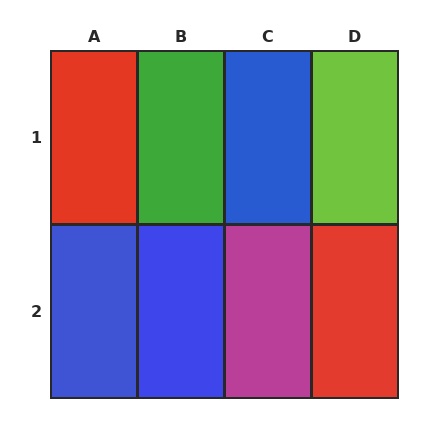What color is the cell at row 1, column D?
Lime.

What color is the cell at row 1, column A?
Red.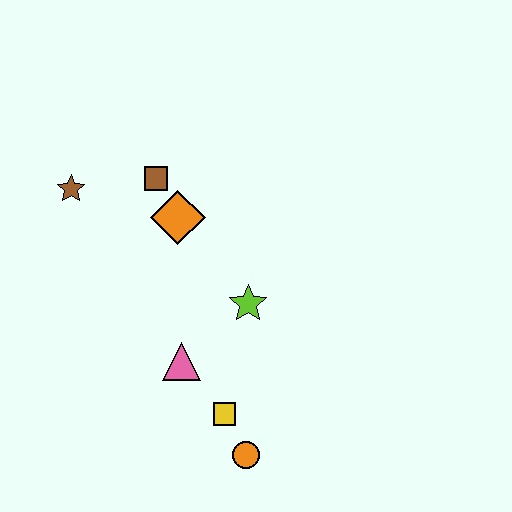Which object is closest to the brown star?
The brown square is closest to the brown star.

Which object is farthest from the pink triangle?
The brown star is farthest from the pink triangle.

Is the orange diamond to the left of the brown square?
No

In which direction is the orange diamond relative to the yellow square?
The orange diamond is above the yellow square.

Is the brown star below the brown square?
Yes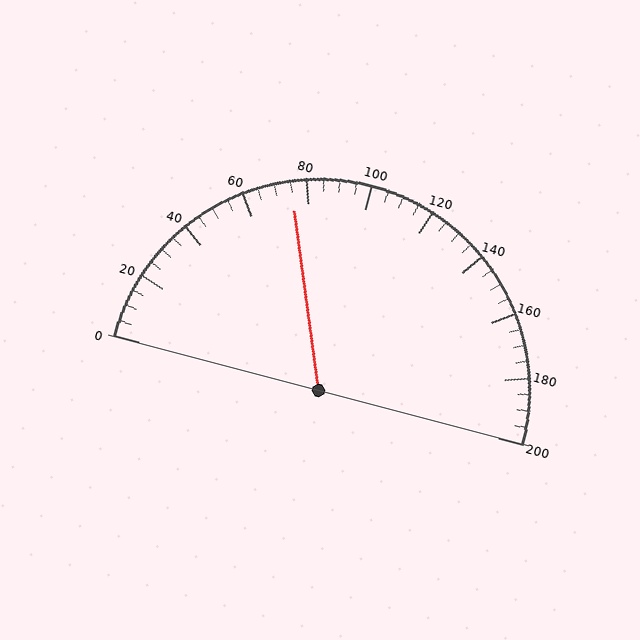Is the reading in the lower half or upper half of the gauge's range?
The reading is in the lower half of the range (0 to 200).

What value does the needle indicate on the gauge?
The needle indicates approximately 75.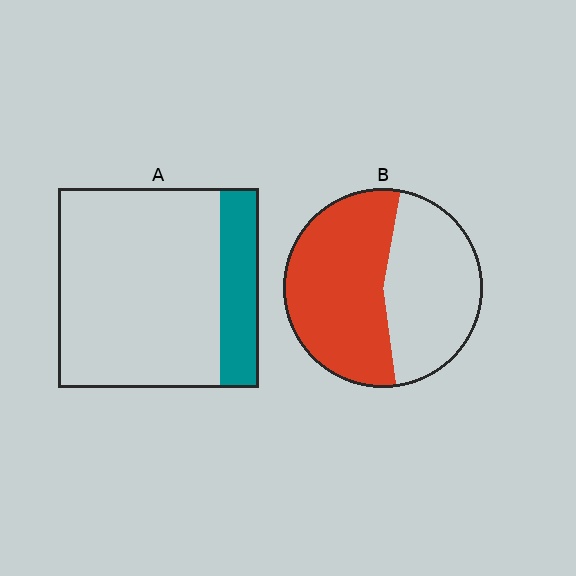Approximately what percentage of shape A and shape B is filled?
A is approximately 20% and B is approximately 55%.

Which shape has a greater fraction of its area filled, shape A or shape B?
Shape B.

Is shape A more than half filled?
No.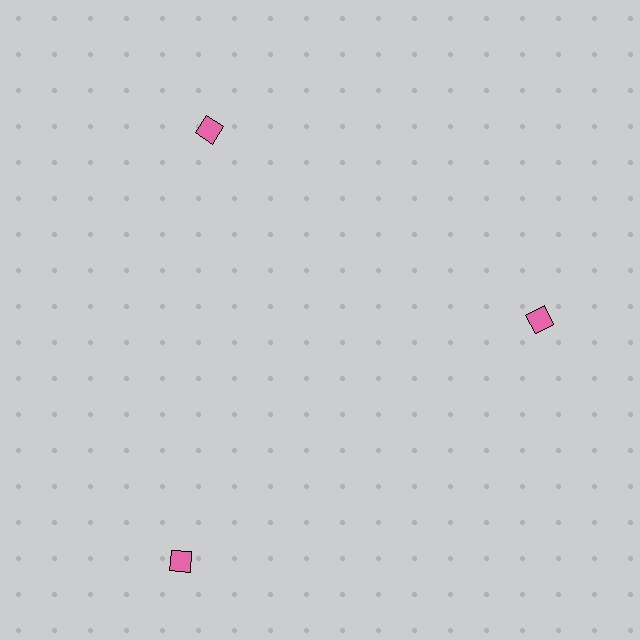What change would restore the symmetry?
The symmetry would be restored by moving it inward, back onto the ring so that all 3 diamonds sit at equal angles and equal distance from the center.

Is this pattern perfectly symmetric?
No. The 3 pink diamonds are arranged in a ring, but one element near the 7 o'clock position is pushed outward from the center, breaking the 3-fold rotational symmetry.